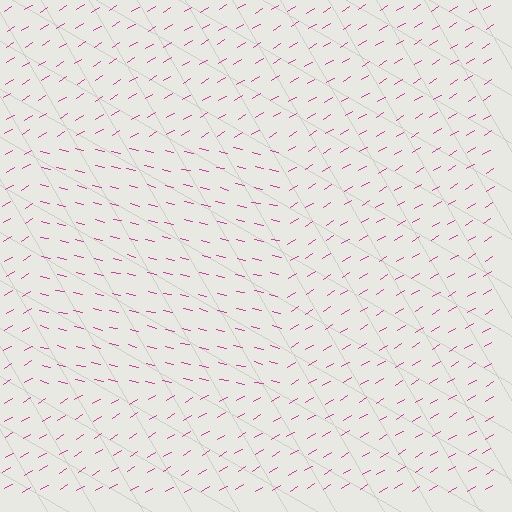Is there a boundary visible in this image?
Yes, there is a texture boundary formed by a change in line orientation.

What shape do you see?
I see a rectangle.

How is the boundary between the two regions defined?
The boundary is defined purely by a change in line orientation (approximately 45 degrees difference). All lines are the same color and thickness.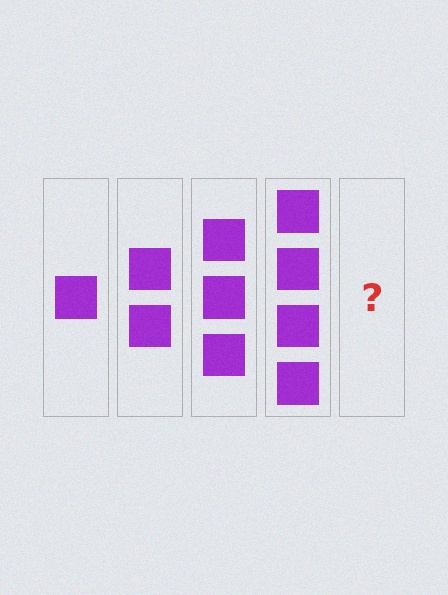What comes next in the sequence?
The next element should be 5 squares.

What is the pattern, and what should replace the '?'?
The pattern is that each step adds one more square. The '?' should be 5 squares.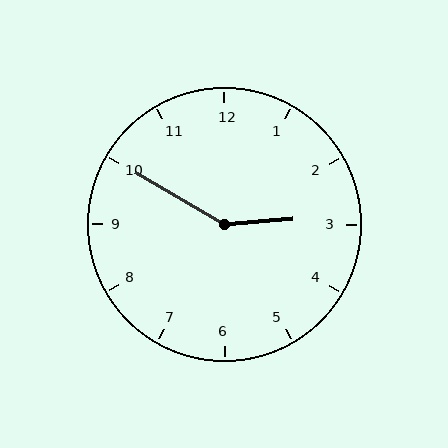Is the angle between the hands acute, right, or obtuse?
It is obtuse.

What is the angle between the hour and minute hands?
Approximately 145 degrees.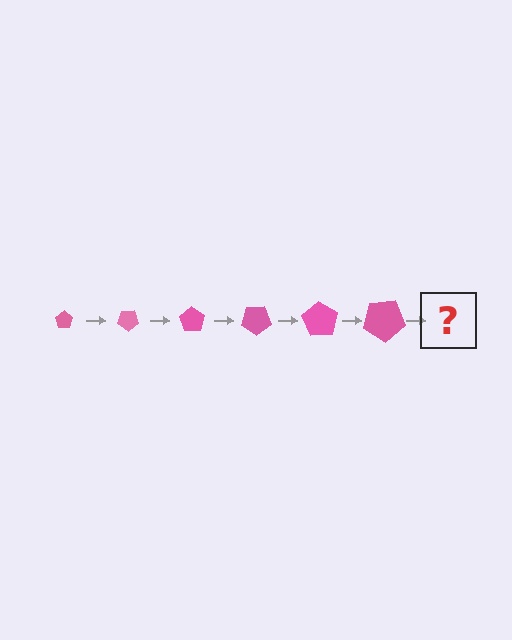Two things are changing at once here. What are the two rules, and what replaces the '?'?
The two rules are that the pentagon grows larger each step and it rotates 35 degrees each step. The '?' should be a pentagon, larger than the previous one and rotated 210 degrees from the start.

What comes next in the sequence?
The next element should be a pentagon, larger than the previous one and rotated 210 degrees from the start.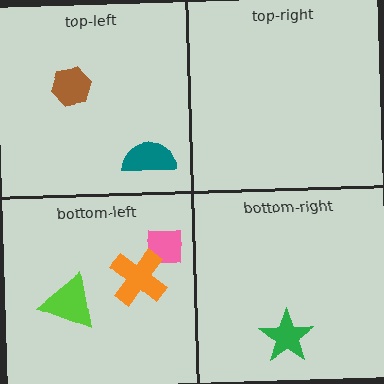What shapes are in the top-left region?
The brown hexagon, the teal semicircle.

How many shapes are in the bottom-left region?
3.